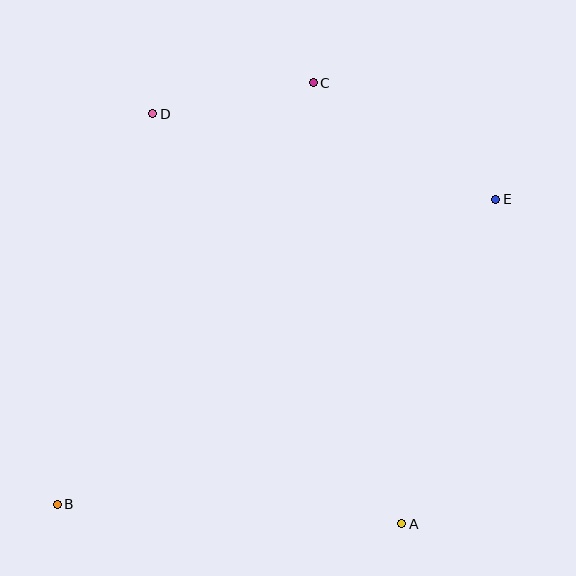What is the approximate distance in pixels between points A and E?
The distance between A and E is approximately 338 pixels.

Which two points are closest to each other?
Points C and D are closest to each other.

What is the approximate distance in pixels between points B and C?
The distance between B and C is approximately 493 pixels.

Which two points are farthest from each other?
Points B and E are farthest from each other.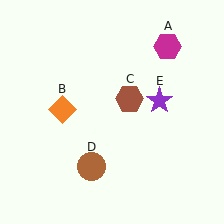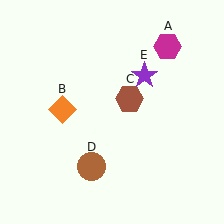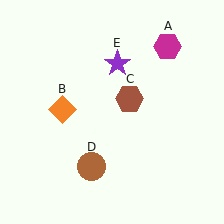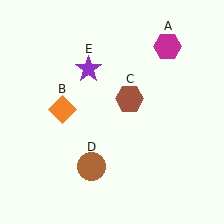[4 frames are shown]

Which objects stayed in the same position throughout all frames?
Magenta hexagon (object A) and orange diamond (object B) and brown hexagon (object C) and brown circle (object D) remained stationary.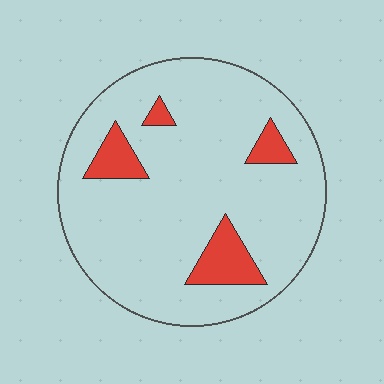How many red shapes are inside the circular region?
4.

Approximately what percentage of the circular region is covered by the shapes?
Approximately 10%.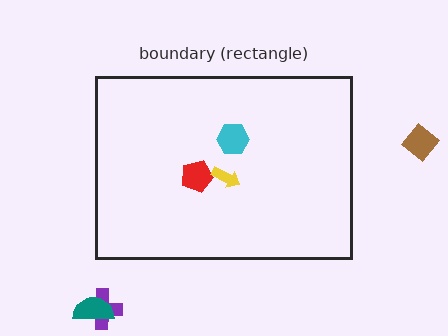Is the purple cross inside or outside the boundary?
Outside.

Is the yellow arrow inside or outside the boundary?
Inside.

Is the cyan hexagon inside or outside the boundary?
Inside.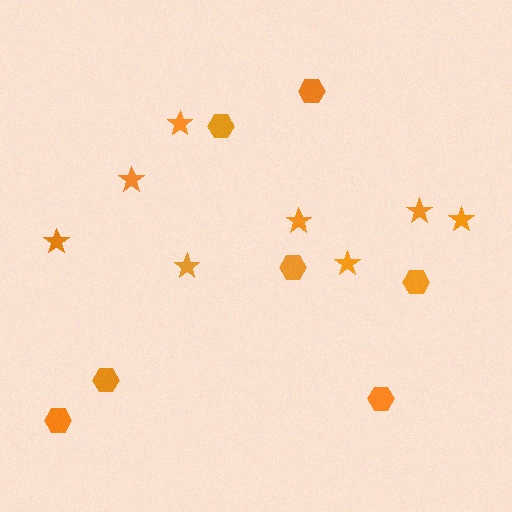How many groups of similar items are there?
There are 2 groups: one group of hexagons (7) and one group of stars (8).